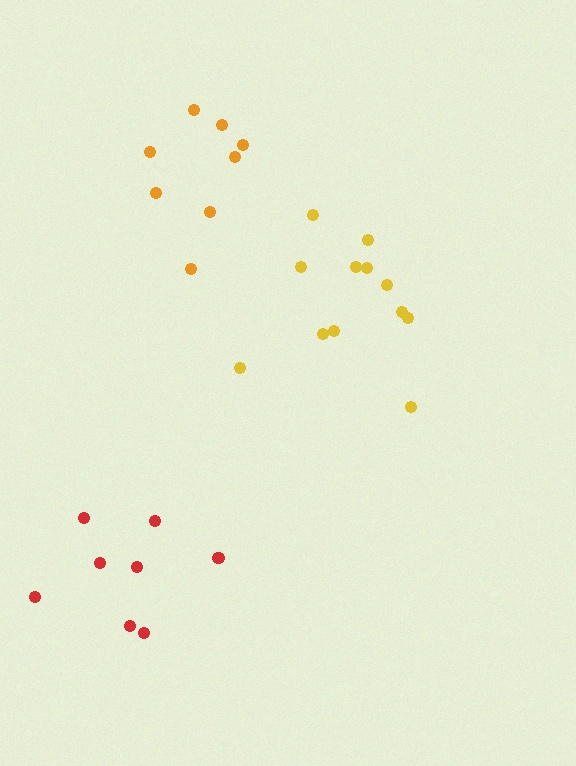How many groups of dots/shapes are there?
There are 3 groups.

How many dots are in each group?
Group 1: 12 dots, Group 2: 8 dots, Group 3: 8 dots (28 total).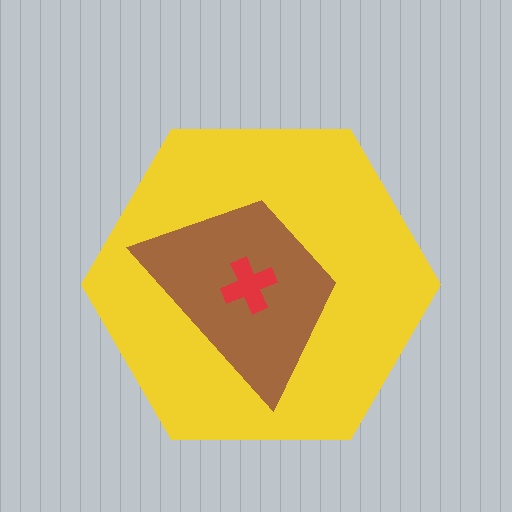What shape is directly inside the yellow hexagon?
The brown trapezoid.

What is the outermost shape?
The yellow hexagon.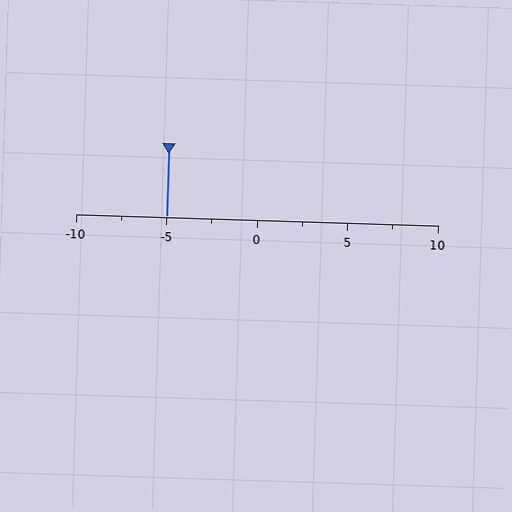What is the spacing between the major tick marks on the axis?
The major ticks are spaced 5 apart.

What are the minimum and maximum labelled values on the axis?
The axis runs from -10 to 10.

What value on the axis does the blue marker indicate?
The marker indicates approximately -5.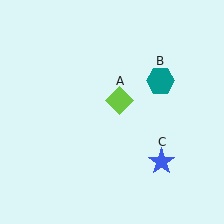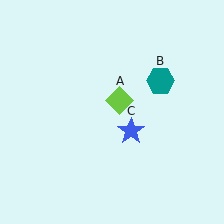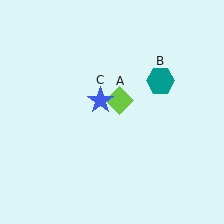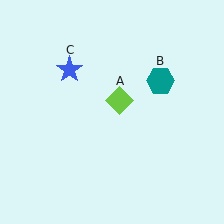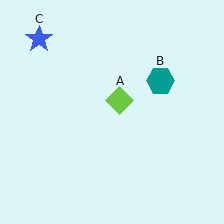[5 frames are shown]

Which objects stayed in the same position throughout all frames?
Lime diamond (object A) and teal hexagon (object B) remained stationary.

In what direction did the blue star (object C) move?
The blue star (object C) moved up and to the left.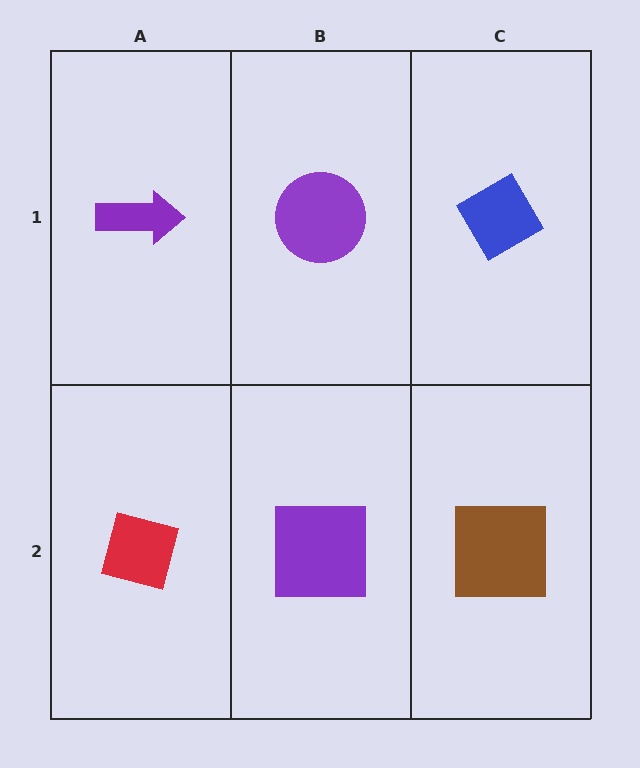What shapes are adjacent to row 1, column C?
A brown square (row 2, column C), a purple circle (row 1, column B).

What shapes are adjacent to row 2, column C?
A blue diamond (row 1, column C), a purple square (row 2, column B).